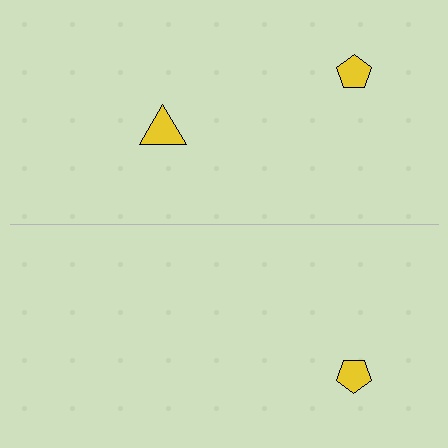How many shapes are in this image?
There are 3 shapes in this image.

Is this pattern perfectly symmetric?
No, the pattern is not perfectly symmetric. A yellow triangle is missing from the bottom side.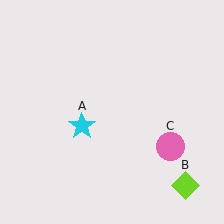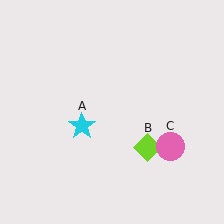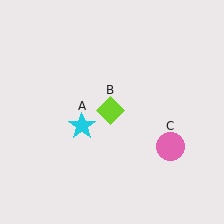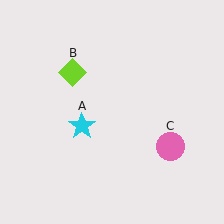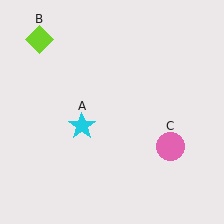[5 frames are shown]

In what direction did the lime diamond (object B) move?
The lime diamond (object B) moved up and to the left.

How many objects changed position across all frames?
1 object changed position: lime diamond (object B).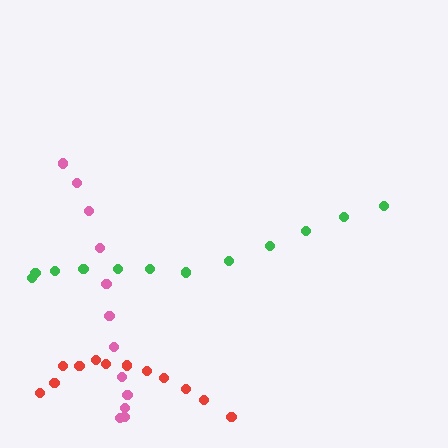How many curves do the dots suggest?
There are 3 distinct paths.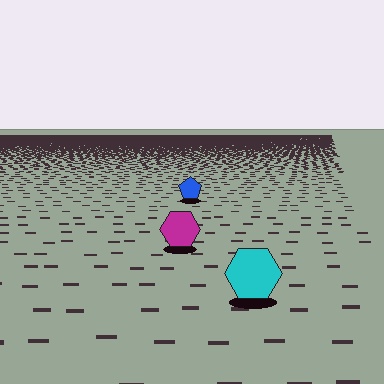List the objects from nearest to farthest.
From nearest to farthest: the cyan hexagon, the magenta hexagon, the blue pentagon.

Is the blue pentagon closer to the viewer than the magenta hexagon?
No. The magenta hexagon is closer — you can tell from the texture gradient: the ground texture is coarser near it.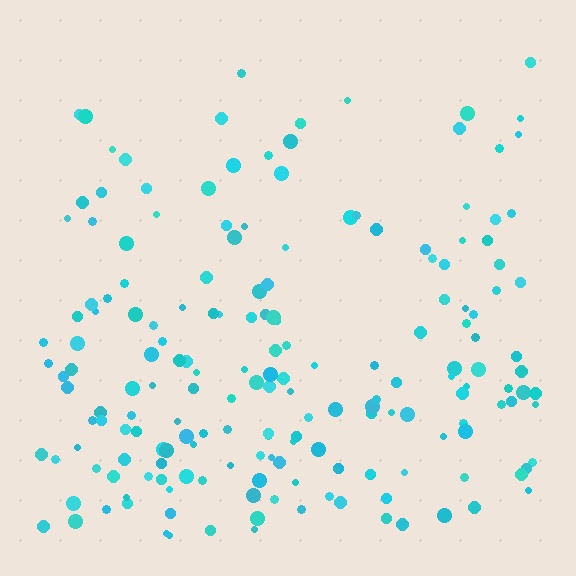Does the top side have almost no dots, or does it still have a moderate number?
Still a moderate number, just noticeably fewer than the bottom.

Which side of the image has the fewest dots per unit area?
The top.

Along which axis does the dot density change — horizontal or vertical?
Vertical.